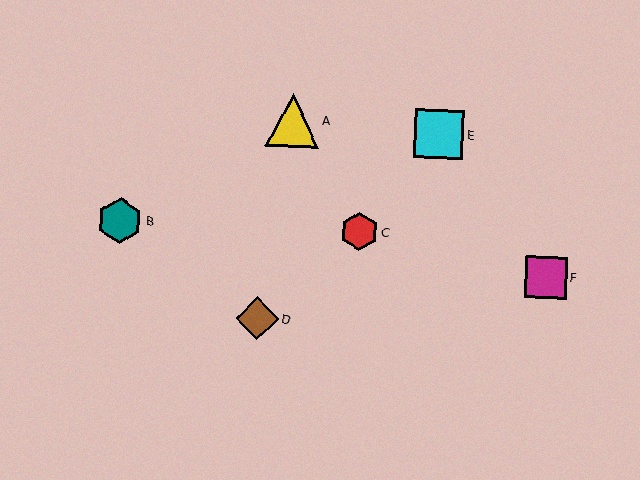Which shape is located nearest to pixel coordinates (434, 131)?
The cyan square (labeled E) at (439, 134) is nearest to that location.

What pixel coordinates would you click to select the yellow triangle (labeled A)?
Click at (293, 120) to select the yellow triangle A.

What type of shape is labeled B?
Shape B is a teal hexagon.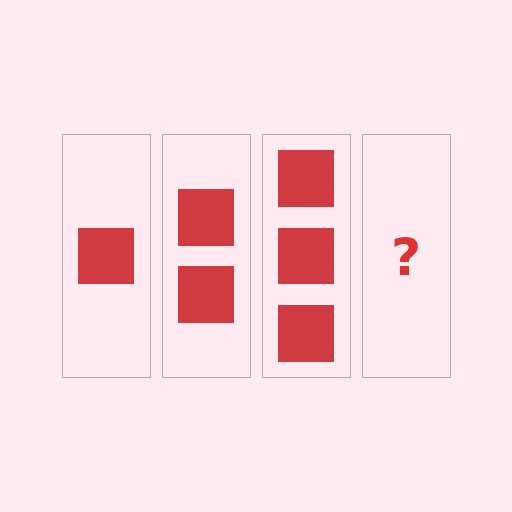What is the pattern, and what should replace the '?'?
The pattern is that each step adds one more square. The '?' should be 4 squares.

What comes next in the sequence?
The next element should be 4 squares.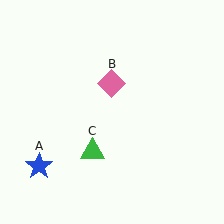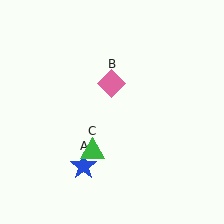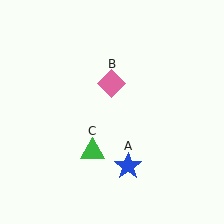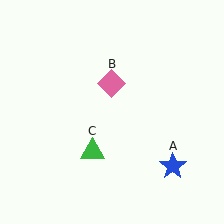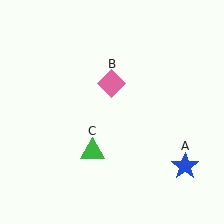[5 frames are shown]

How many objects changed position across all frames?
1 object changed position: blue star (object A).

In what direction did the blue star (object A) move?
The blue star (object A) moved right.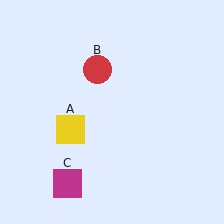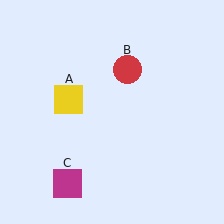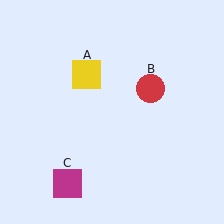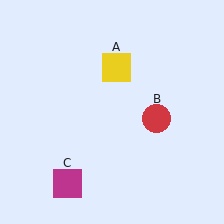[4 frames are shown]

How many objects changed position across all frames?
2 objects changed position: yellow square (object A), red circle (object B).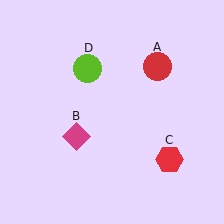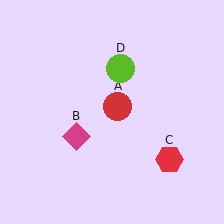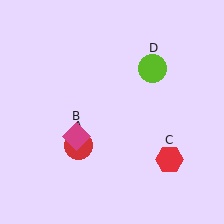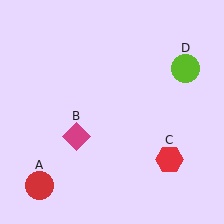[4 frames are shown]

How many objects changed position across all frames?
2 objects changed position: red circle (object A), lime circle (object D).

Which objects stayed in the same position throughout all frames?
Magenta diamond (object B) and red hexagon (object C) remained stationary.